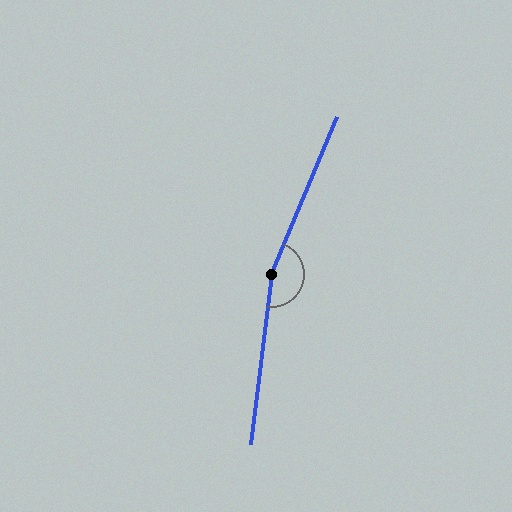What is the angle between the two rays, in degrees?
Approximately 164 degrees.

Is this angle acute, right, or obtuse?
It is obtuse.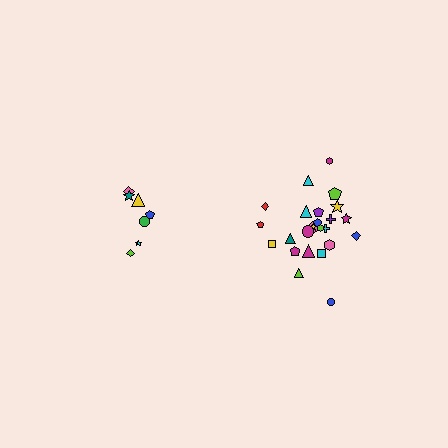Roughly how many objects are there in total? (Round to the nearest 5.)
Roughly 30 objects in total.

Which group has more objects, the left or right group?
The right group.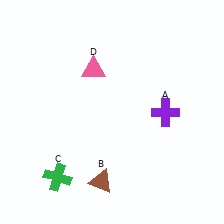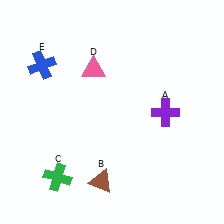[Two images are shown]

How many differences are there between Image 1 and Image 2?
There is 1 difference between the two images.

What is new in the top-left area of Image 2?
A blue cross (E) was added in the top-left area of Image 2.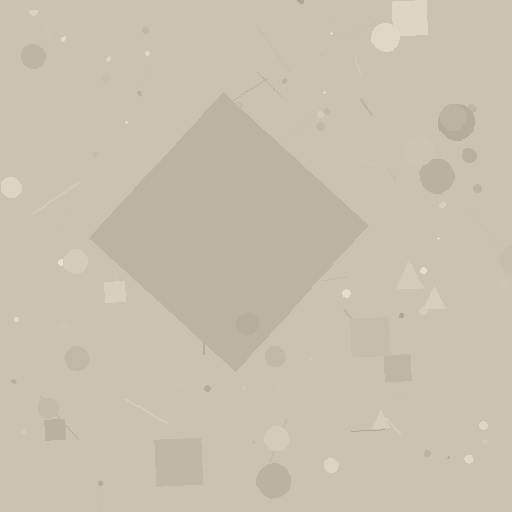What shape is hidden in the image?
A diamond is hidden in the image.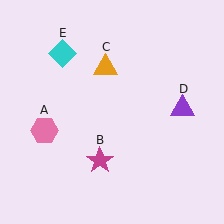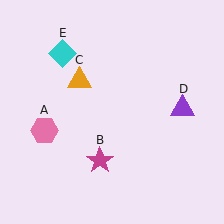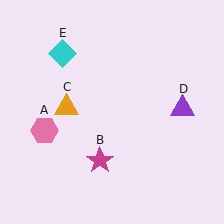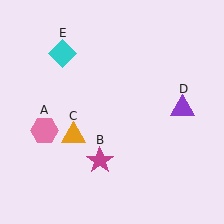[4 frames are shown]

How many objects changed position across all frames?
1 object changed position: orange triangle (object C).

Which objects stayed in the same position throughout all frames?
Pink hexagon (object A) and magenta star (object B) and purple triangle (object D) and cyan diamond (object E) remained stationary.